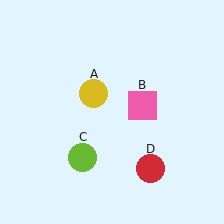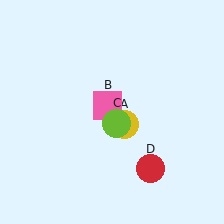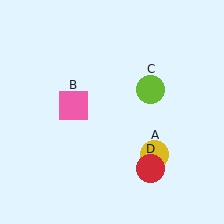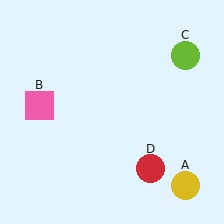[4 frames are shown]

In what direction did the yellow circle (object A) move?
The yellow circle (object A) moved down and to the right.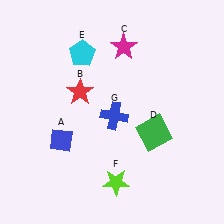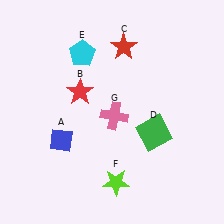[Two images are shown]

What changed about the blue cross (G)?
In Image 1, G is blue. In Image 2, it changed to pink.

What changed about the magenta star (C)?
In Image 1, C is magenta. In Image 2, it changed to red.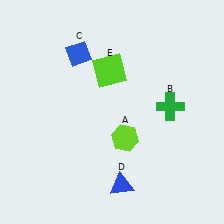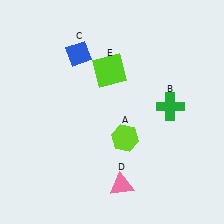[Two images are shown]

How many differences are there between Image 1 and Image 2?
There is 1 difference between the two images.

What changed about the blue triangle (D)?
In Image 1, D is blue. In Image 2, it changed to pink.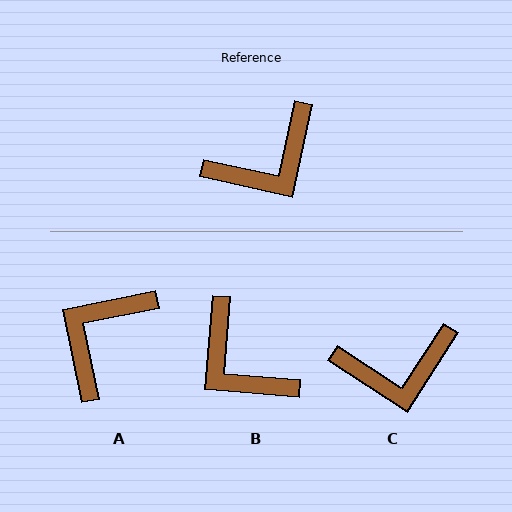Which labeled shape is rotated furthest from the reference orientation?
A, about 156 degrees away.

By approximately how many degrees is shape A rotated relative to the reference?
Approximately 156 degrees clockwise.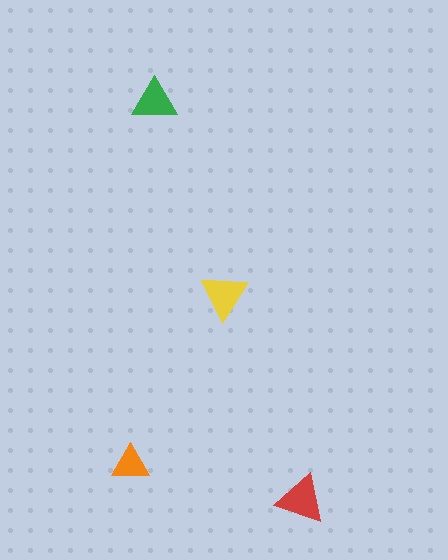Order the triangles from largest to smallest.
the red one, the yellow one, the green one, the orange one.